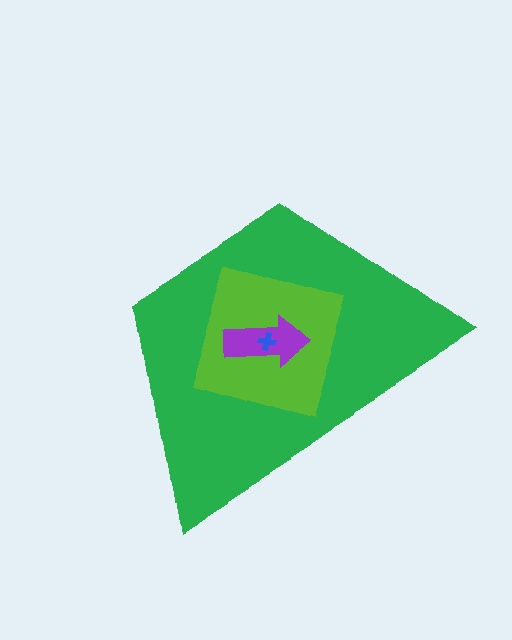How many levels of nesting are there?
4.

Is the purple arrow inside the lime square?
Yes.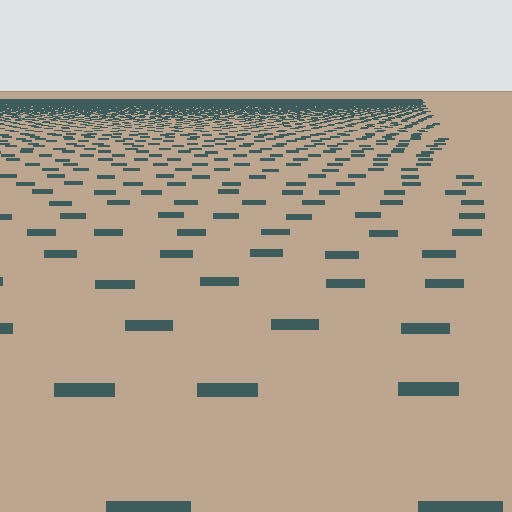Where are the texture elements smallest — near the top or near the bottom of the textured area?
Near the top.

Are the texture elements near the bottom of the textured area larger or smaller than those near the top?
Larger. Near the bottom, elements are closer to the viewer and appear at a bigger on-screen size.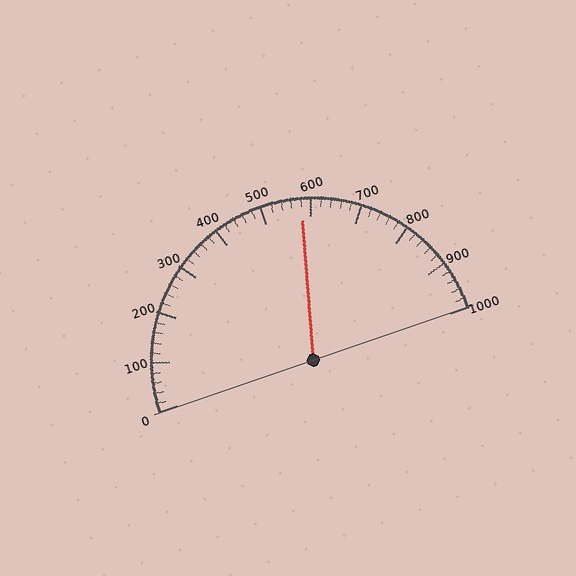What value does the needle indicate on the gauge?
The needle indicates approximately 580.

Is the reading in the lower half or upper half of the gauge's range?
The reading is in the upper half of the range (0 to 1000).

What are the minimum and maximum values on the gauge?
The gauge ranges from 0 to 1000.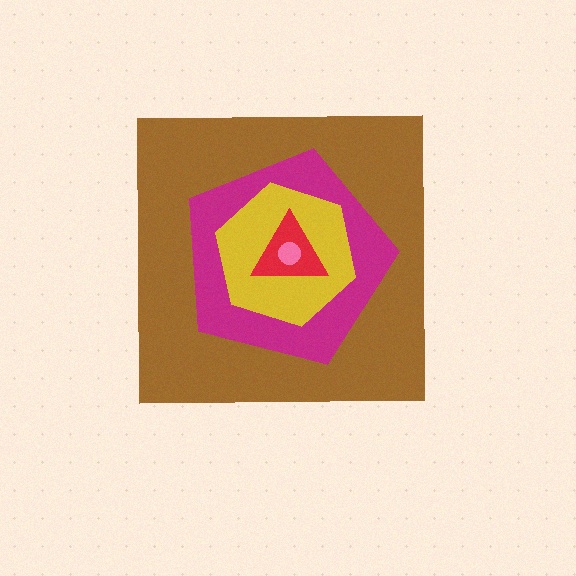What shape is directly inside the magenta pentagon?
The yellow hexagon.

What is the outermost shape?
The brown square.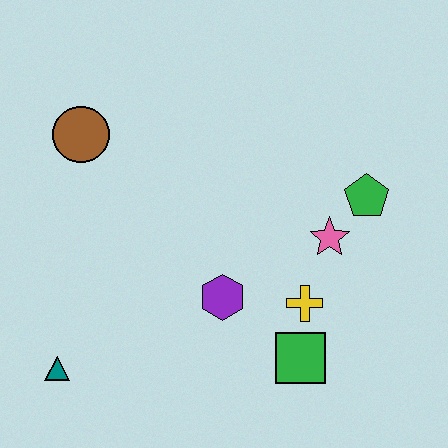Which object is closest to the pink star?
The green pentagon is closest to the pink star.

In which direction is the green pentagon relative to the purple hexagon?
The green pentagon is to the right of the purple hexagon.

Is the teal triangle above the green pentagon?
No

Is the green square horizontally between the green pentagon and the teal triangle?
Yes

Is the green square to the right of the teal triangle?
Yes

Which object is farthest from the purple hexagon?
The brown circle is farthest from the purple hexagon.